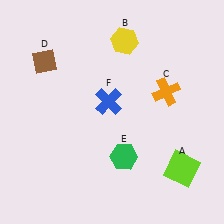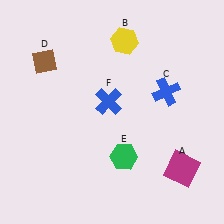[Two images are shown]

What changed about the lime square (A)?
In Image 1, A is lime. In Image 2, it changed to magenta.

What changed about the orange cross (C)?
In Image 1, C is orange. In Image 2, it changed to blue.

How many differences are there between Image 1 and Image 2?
There are 2 differences between the two images.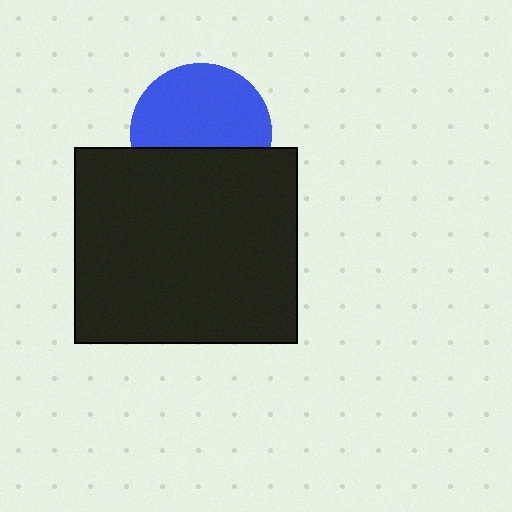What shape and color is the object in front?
The object in front is a black rectangle.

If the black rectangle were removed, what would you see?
You would see the complete blue circle.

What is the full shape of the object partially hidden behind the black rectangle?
The partially hidden object is a blue circle.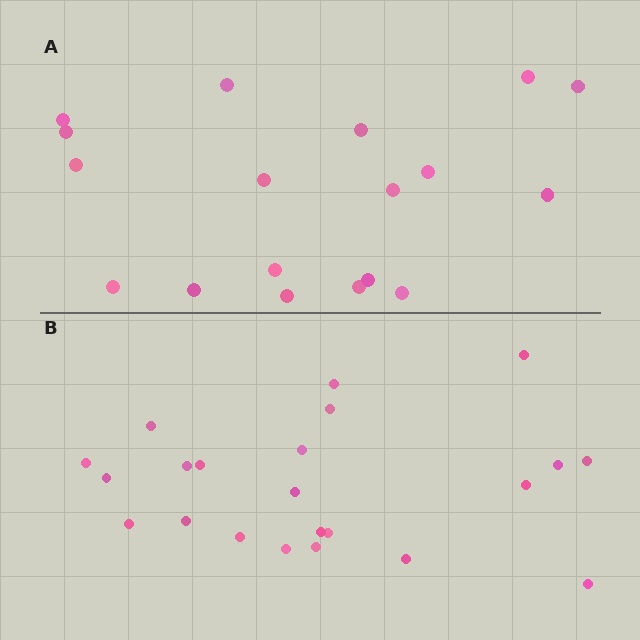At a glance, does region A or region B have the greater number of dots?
Region B (the bottom region) has more dots.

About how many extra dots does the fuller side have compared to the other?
Region B has about 4 more dots than region A.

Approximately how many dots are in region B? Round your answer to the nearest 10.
About 20 dots. (The exact count is 22, which rounds to 20.)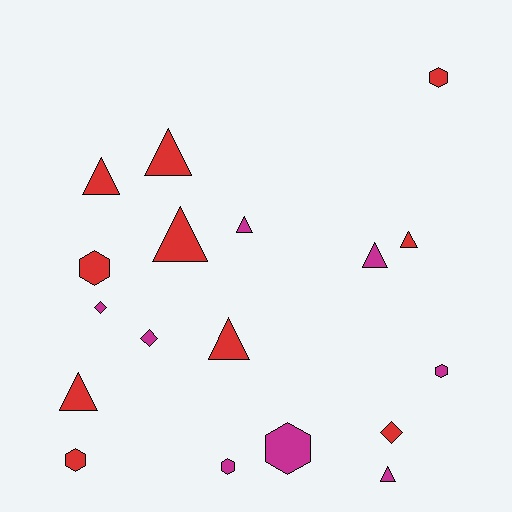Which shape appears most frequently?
Triangle, with 9 objects.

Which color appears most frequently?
Red, with 10 objects.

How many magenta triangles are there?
There are 3 magenta triangles.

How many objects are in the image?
There are 18 objects.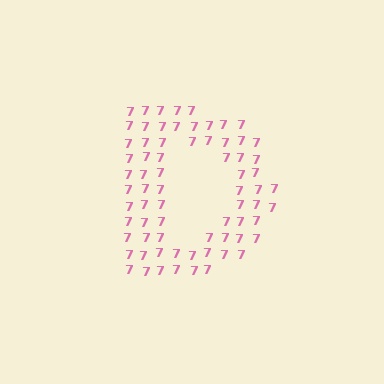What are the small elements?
The small elements are digit 7's.